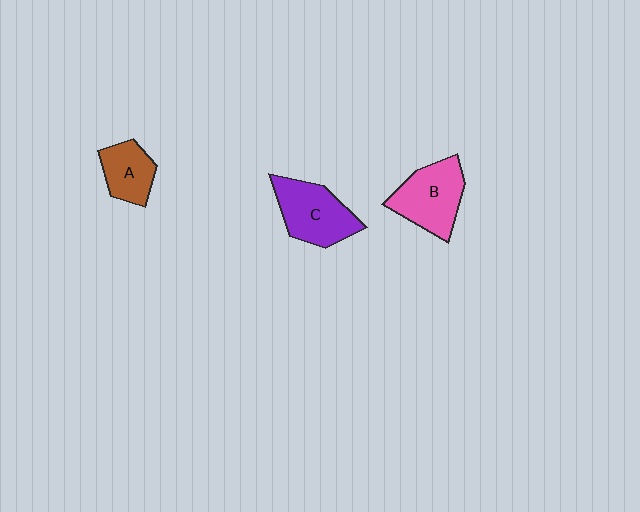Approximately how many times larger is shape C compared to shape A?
Approximately 1.5 times.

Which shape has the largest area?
Shape C (purple).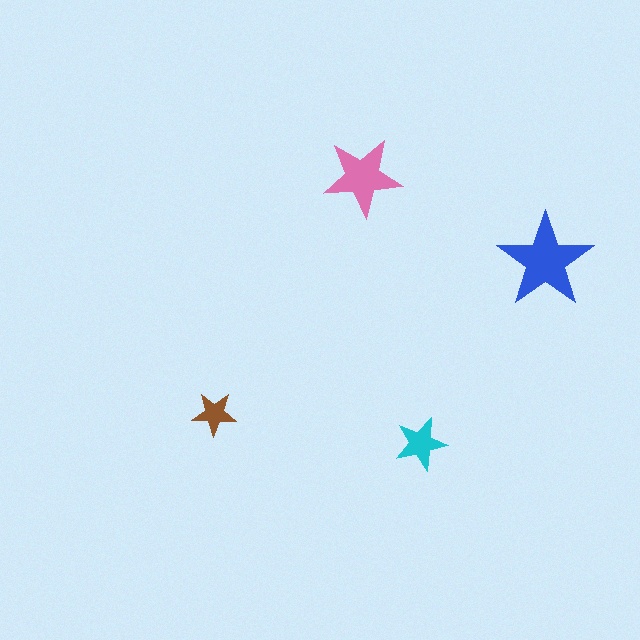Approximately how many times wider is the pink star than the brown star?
About 2 times wider.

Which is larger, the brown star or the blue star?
The blue one.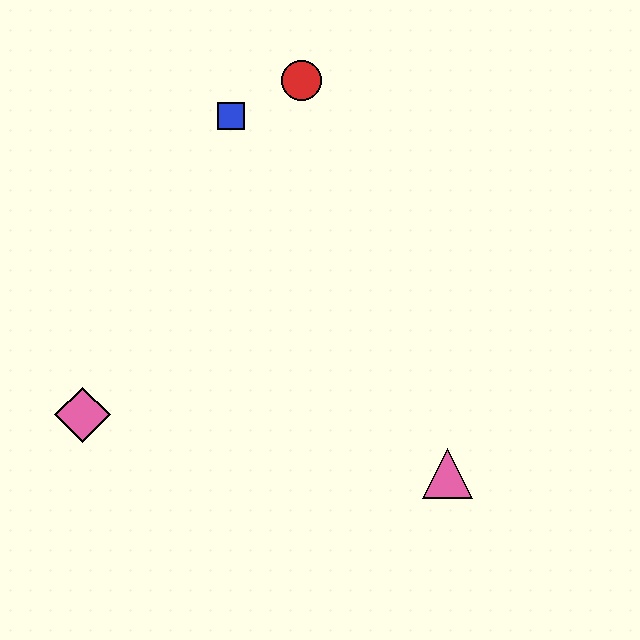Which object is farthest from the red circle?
The pink triangle is farthest from the red circle.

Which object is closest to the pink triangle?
The pink diamond is closest to the pink triangle.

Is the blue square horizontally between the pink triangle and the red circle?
No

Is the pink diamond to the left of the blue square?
Yes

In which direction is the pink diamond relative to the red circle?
The pink diamond is below the red circle.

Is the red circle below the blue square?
No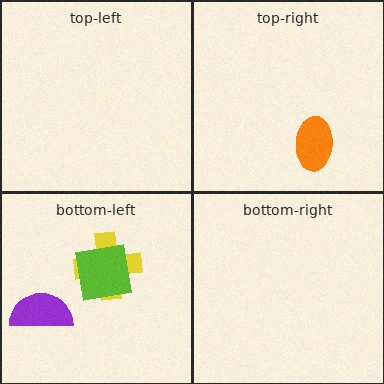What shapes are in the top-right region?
The orange ellipse.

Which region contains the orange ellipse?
The top-right region.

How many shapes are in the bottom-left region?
3.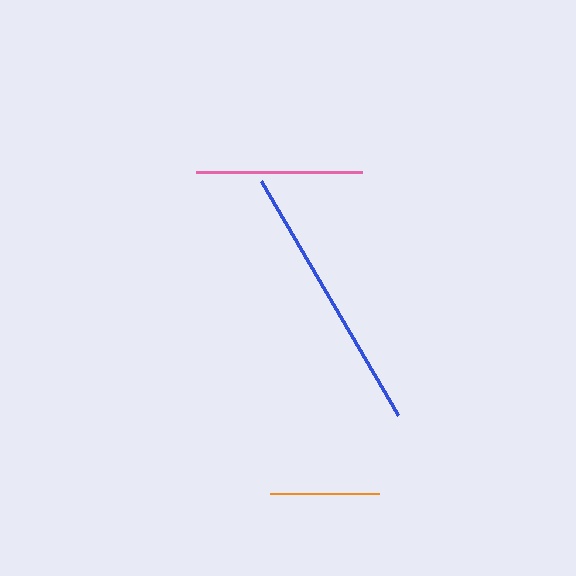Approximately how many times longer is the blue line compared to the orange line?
The blue line is approximately 2.5 times the length of the orange line.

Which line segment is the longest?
The blue line is the longest at approximately 272 pixels.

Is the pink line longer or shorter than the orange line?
The pink line is longer than the orange line.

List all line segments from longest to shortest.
From longest to shortest: blue, pink, orange.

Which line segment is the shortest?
The orange line is the shortest at approximately 109 pixels.